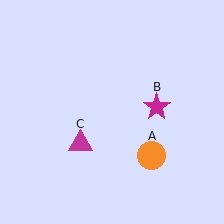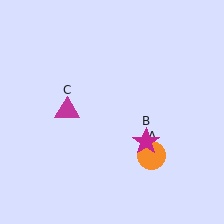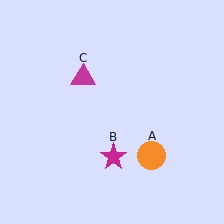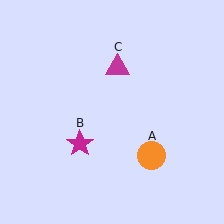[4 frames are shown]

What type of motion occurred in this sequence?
The magenta star (object B), magenta triangle (object C) rotated clockwise around the center of the scene.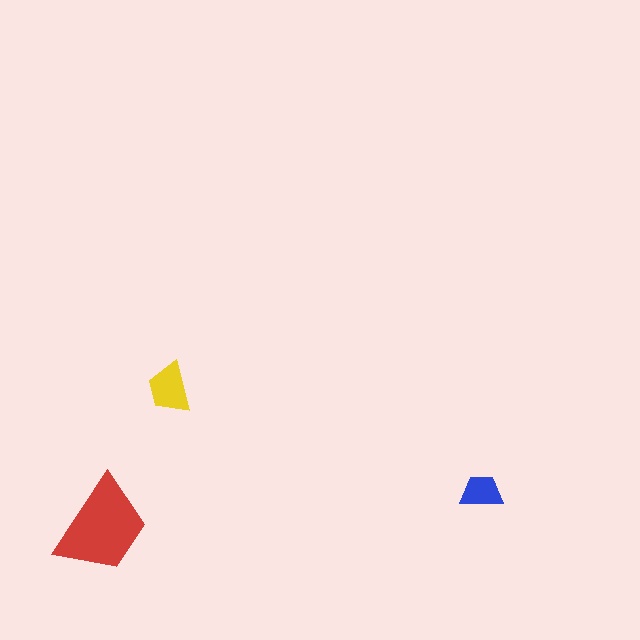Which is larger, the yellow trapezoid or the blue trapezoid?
The yellow one.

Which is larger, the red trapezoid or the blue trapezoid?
The red one.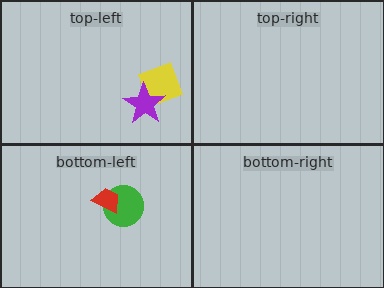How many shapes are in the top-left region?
2.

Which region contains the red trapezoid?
The bottom-left region.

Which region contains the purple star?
The top-left region.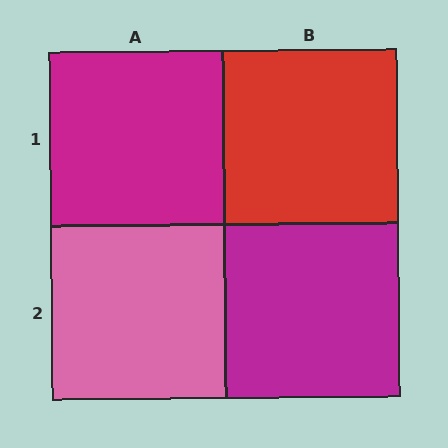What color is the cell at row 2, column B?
Magenta.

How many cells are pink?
1 cell is pink.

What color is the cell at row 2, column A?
Pink.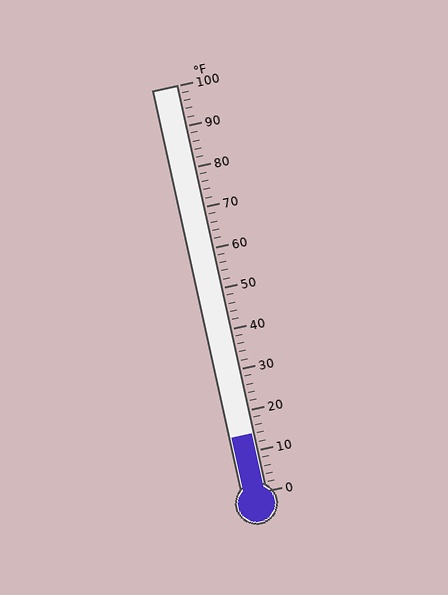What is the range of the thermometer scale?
The thermometer scale ranges from 0°F to 100°F.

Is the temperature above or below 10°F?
The temperature is above 10°F.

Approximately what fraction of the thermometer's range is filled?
The thermometer is filled to approximately 15% of its range.